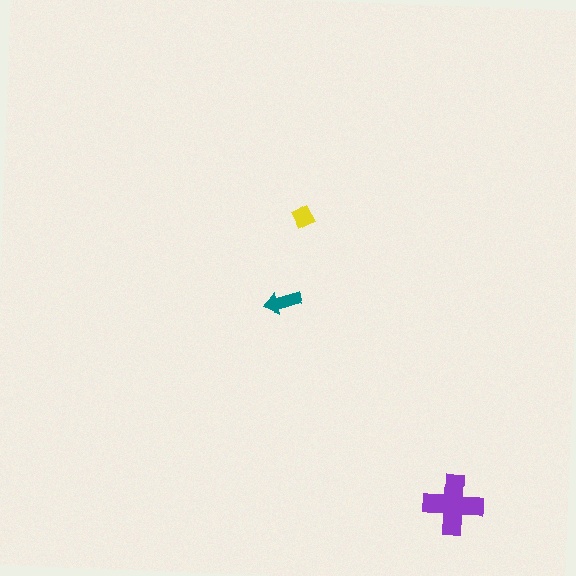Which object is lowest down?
The purple cross is bottommost.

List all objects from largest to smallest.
The purple cross, the teal arrow, the yellow diamond.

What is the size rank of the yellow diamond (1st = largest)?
3rd.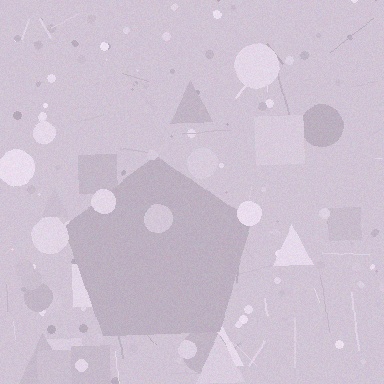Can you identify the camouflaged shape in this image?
The camouflaged shape is a pentagon.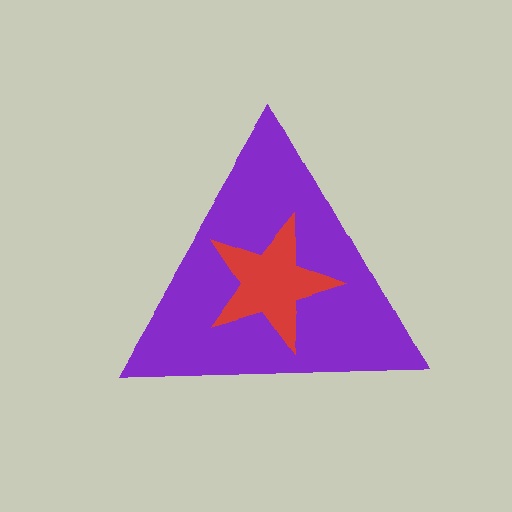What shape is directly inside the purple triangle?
The red star.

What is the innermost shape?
The red star.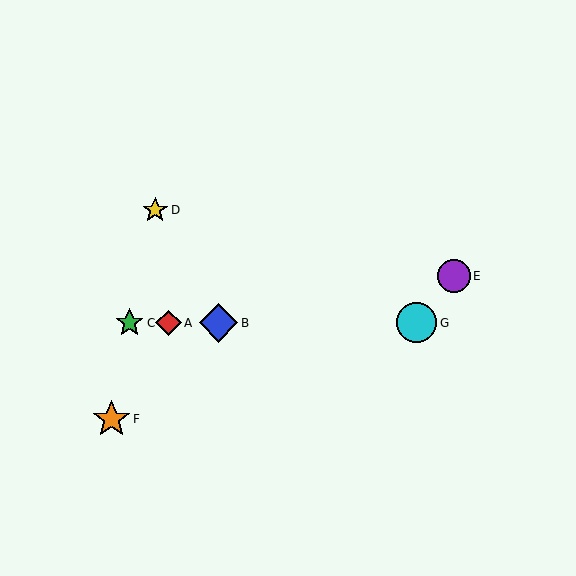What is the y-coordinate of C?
Object C is at y≈323.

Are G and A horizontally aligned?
Yes, both are at y≈323.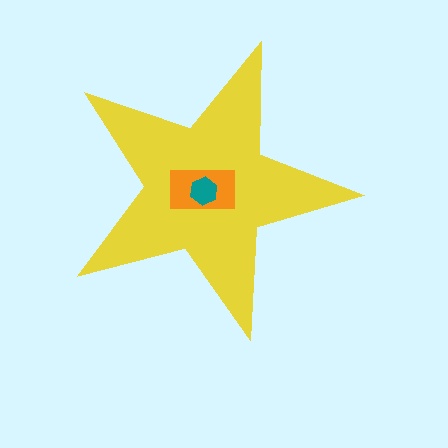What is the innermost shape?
The teal hexagon.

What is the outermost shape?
The yellow star.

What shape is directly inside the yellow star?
The orange rectangle.